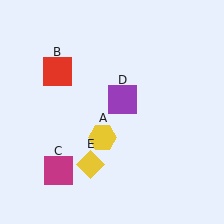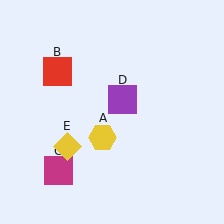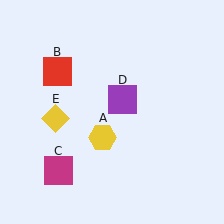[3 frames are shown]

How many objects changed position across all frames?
1 object changed position: yellow diamond (object E).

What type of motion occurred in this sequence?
The yellow diamond (object E) rotated clockwise around the center of the scene.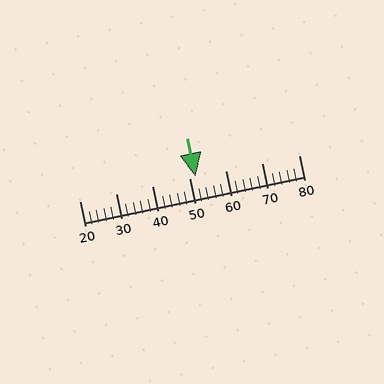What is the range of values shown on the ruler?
The ruler shows values from 20 to 80.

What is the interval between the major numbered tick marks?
The major tick marks are spaced 10 units apart.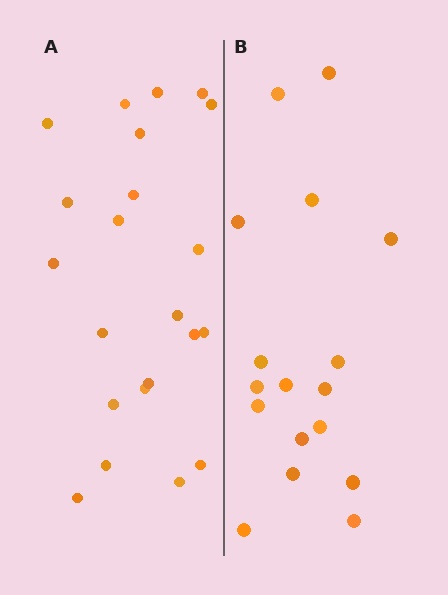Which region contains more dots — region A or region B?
Region A (the left region) has more dots.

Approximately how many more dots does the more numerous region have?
Region A has about 5 more dots than region B.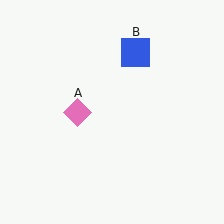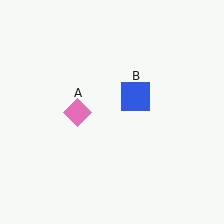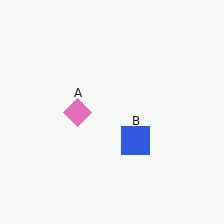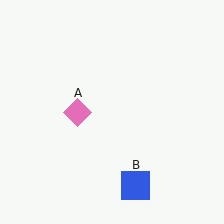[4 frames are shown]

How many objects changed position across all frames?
1 object changed position: blue square (object B).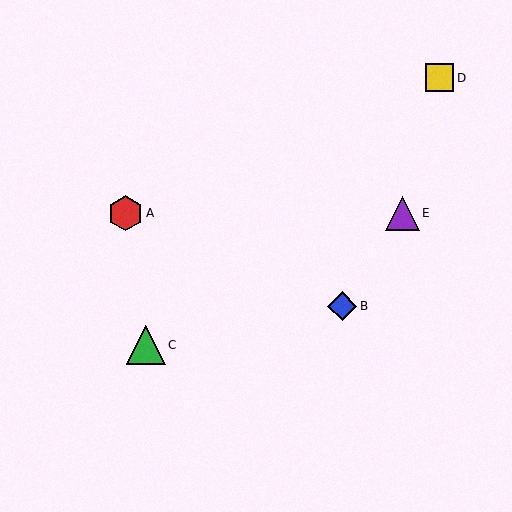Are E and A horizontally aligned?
Yes, both are at y≈213.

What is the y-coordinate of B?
Object B is at y≈306.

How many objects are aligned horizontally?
2 objects (A, E) are aligned horizontally.